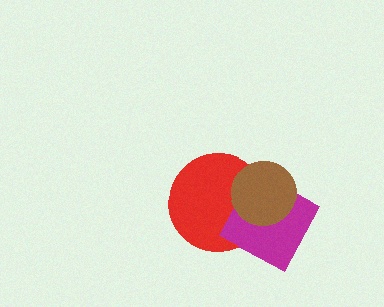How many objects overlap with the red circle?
2 objects overlap with the red circle.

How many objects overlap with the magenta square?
2 objects overlap with the magenta square.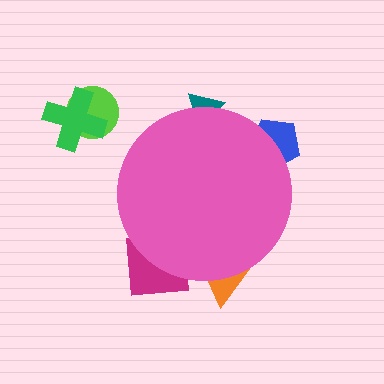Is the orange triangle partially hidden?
Yes, the orange triangle is partially hidden behind the pink circle.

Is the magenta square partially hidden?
Yes, the magenta square is partially hidden behind the pink circle.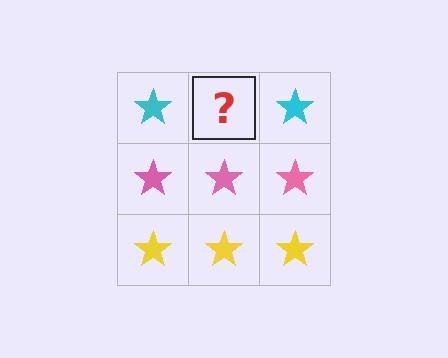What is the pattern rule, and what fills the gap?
The rule is that each row has a consistent color. The gap should be filled with a cyan star.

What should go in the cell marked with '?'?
The missing cell should contain a cyan star.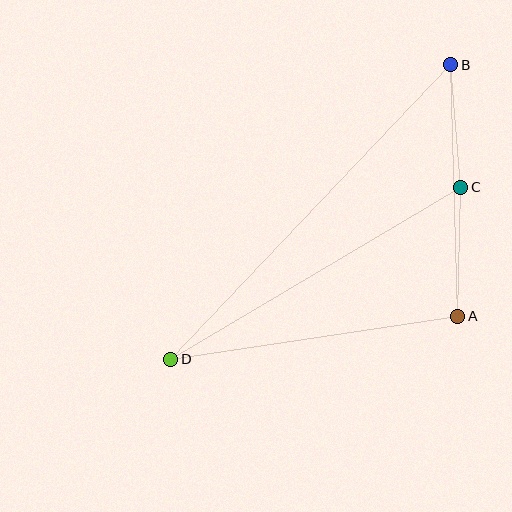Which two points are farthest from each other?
Points B and D are farthest from each other.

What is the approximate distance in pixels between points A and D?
The distance between A and D is approximately 290 pixels.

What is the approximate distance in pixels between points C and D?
The distance between C and D is approximately 337 pixels.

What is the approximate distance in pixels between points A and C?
The distance between A and C is approximately 129 pixels.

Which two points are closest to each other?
Points B and C are closest to each other.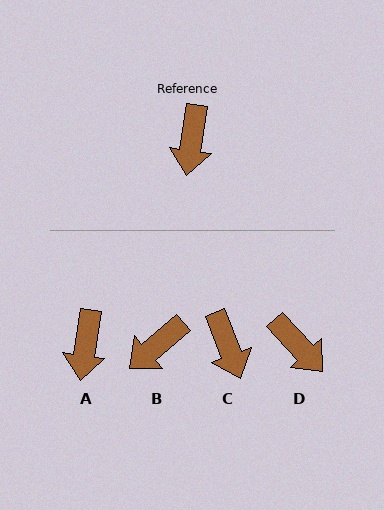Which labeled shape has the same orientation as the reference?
A.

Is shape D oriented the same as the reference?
No, it is off by about 51 degrees.